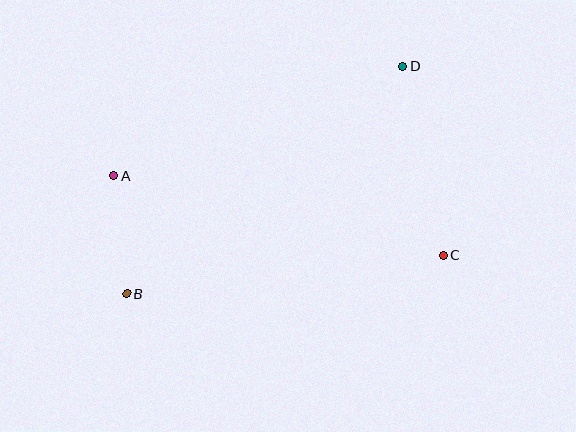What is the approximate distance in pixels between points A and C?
The distance between A and C is approximately 339 pixels.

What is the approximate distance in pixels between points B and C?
The distance between B and C is approximately 319 pixels.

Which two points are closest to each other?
Points A and B are closest to each other.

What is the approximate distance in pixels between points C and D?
The distance between C and D is approximately 194 pixels.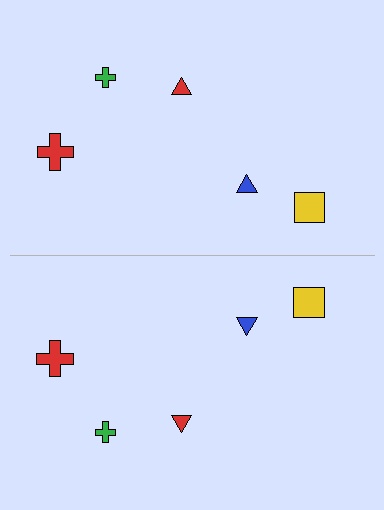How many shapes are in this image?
There are 10 shapes in this image.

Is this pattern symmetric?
Yes, this pattern has bilateral (reflection) symmetry.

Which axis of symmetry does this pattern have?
The pattern has a horizontal axis of symmetry running through the center of the image.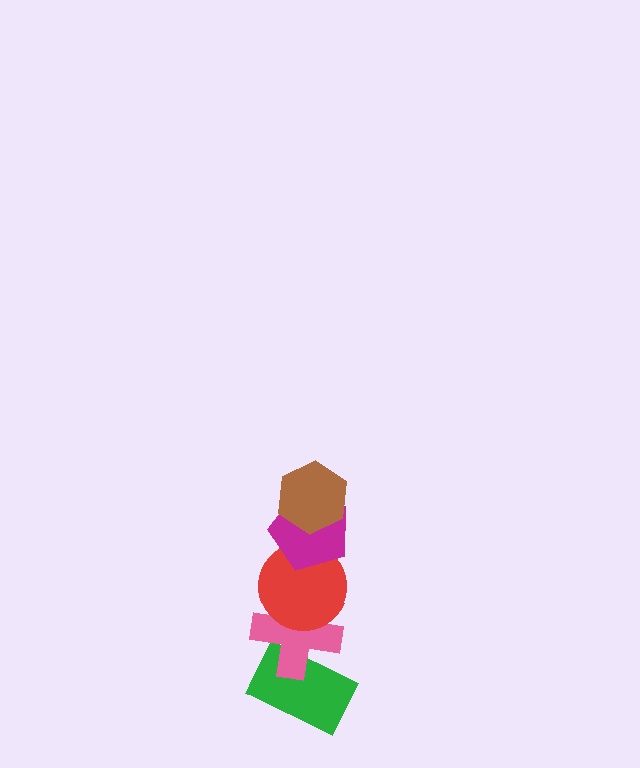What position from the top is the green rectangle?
The green rectangle is 5th from the top.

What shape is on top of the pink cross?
The red circle is on top of the pink cross.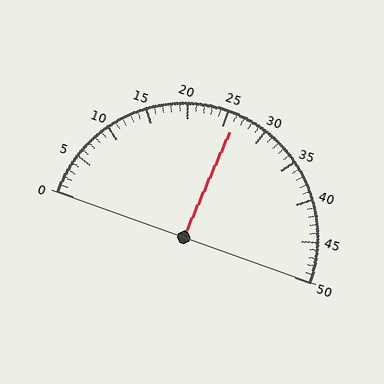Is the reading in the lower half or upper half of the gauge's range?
The reading is in the upper half of the range (0 to 50).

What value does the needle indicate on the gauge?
The needle indicates approximately 26.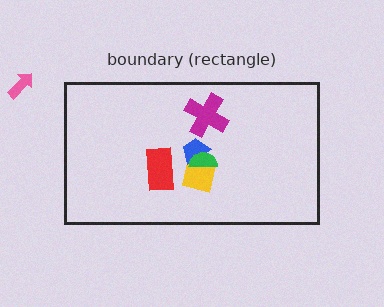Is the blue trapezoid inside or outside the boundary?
Inside.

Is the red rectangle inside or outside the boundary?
Inside.